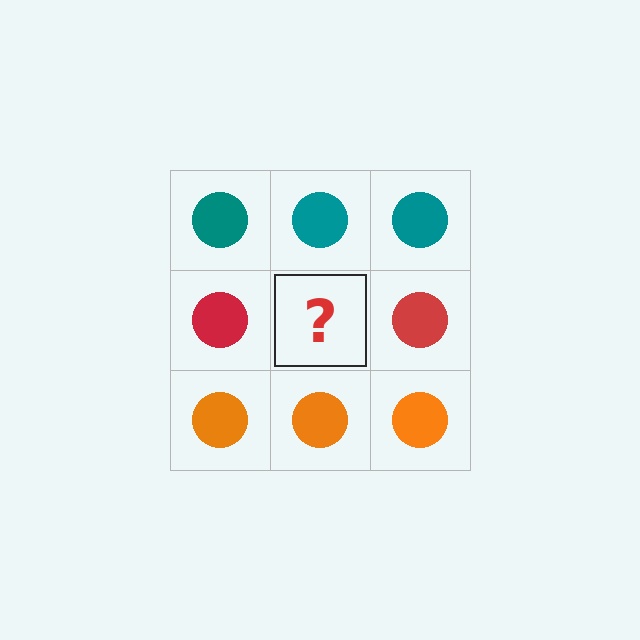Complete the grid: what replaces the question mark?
The question mark should be replaced with a red circle.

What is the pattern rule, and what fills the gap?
The rule is that each row has a consistent color. The gap should be filled with a red circle.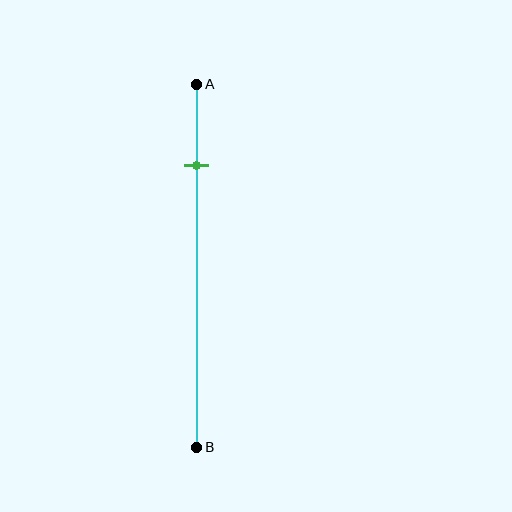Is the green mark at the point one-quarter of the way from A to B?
Yes, the mark is approximately at the one-quarter point.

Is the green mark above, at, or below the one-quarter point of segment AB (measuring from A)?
The green mark is approximately at the one-quarter point of segment AB.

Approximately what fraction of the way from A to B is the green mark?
The green mark is approximately 20% of the way from A to B.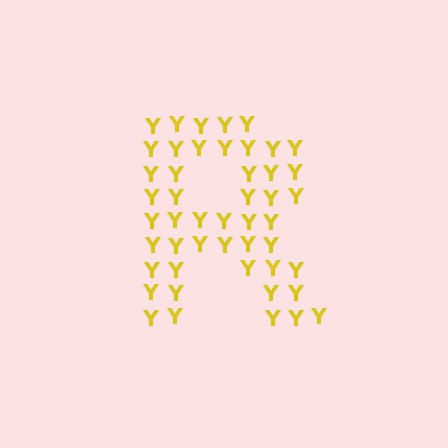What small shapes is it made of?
It is made of small letter Y's.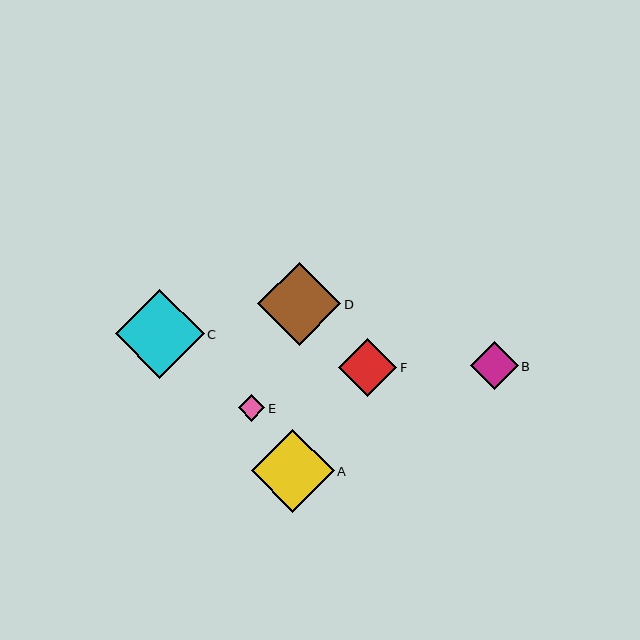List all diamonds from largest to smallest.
From largest to smallest: C, A, D, F, B, E.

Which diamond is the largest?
Diamond C is the largest with a size of approximately 89 pixels.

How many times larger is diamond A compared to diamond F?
Diamond A is approximately 1.4 times the size of diamond F.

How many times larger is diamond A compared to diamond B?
Diamond A is approximately 1.7 times the size of diamond B.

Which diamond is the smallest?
Diamond E is the smallest with a size of approximately 26 pixels.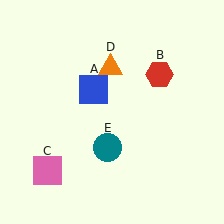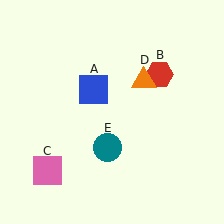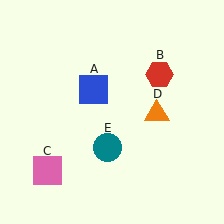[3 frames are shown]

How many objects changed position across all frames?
1 object changed position: orange triangle (object D).